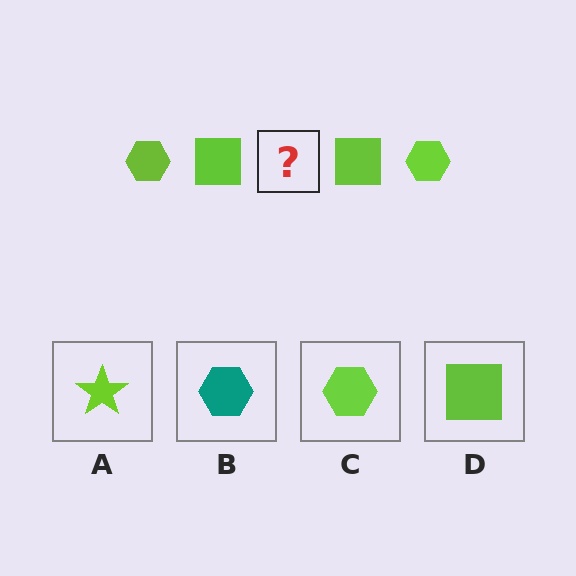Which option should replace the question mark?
Option C.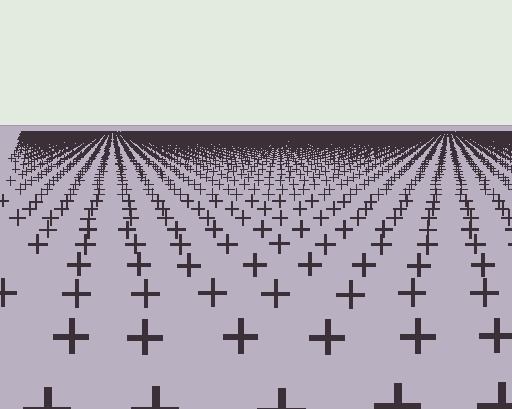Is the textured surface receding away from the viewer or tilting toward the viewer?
The surface is receding away from the viewer. Texture elements get smaller and denser toward the top.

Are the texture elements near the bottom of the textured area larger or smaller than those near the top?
Larger. Near the bottom, elements are closer to the viewer and appear at a bigger on-screen size.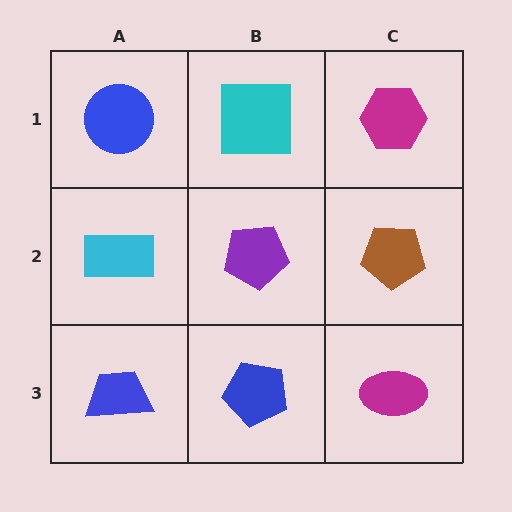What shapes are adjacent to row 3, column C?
A brown pentagon (row 2, column C), a blue pentagon (row 3, column B).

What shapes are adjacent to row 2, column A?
A blue circle (row 1, column A), a blue trapezoid (row 3, column A), a purple pentagon (row 2, column B).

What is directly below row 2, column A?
A blue trapezoid.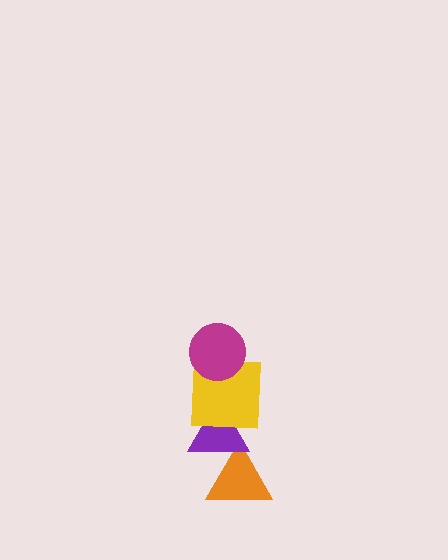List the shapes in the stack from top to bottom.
From top to bottom: the magenta circle, the yellow square, the purple triangle, the orange triangle.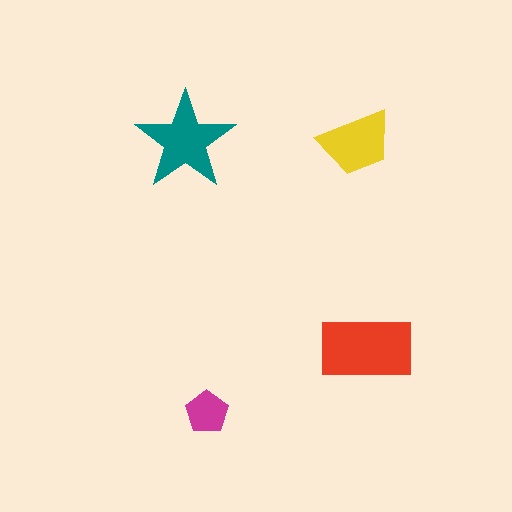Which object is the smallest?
The magenta pentagon.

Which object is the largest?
The red rectangle.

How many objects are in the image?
There are 4 objects in the image.